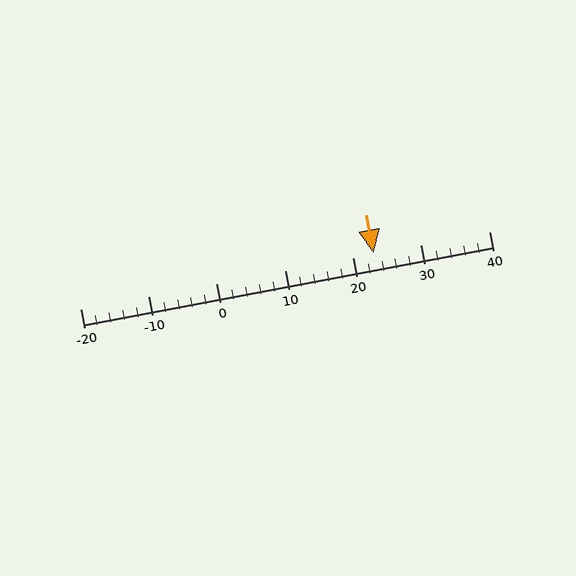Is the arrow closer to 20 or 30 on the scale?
The arrow is closer to 20.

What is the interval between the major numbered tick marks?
The major tick marks are spaced 10 units apart.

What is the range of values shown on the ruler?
The ruler shows values from -20 to 40.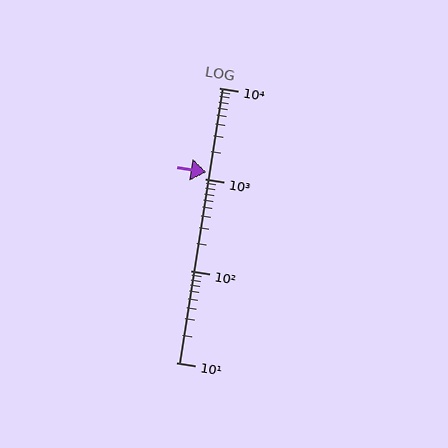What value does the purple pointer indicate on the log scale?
The pointer indicates approximately 1200.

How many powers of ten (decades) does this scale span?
The scale spans 3 decades, from 10 to 10000.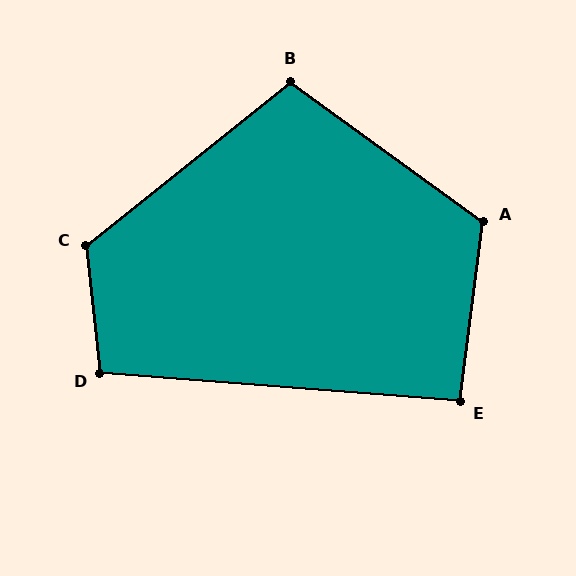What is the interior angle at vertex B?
Approximately 105 degrees (obtuse).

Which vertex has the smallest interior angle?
E, at approximately 93 degrees.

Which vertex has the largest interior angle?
C, at approximately 123 degrees.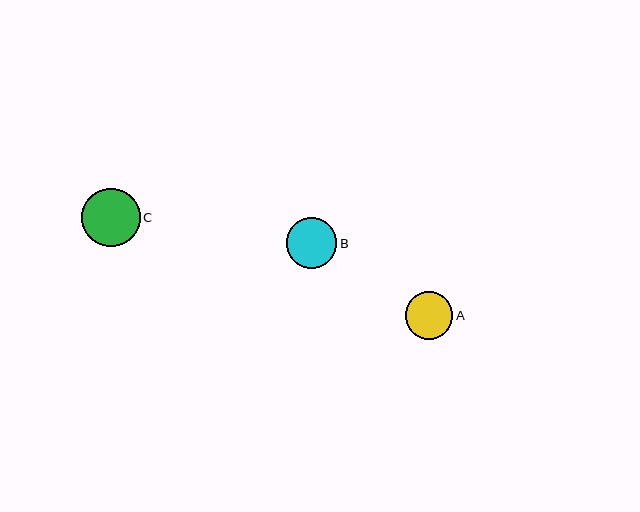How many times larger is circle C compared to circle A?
Circle C is approximately 1.2 times the size of circle A.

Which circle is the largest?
Circle C is the largest with a size of approximately 58 pixels.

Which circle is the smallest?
Circle A is the smallest with a size of approximately 48 pixels.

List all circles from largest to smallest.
From largest to smallest: C, B, A.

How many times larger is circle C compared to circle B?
Circle C is approximately 1.2 times the size of circle B.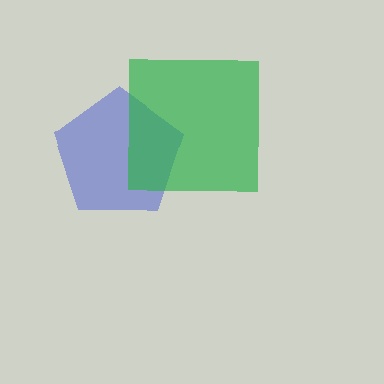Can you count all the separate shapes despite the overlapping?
Yes, there are 2 separate shapes.